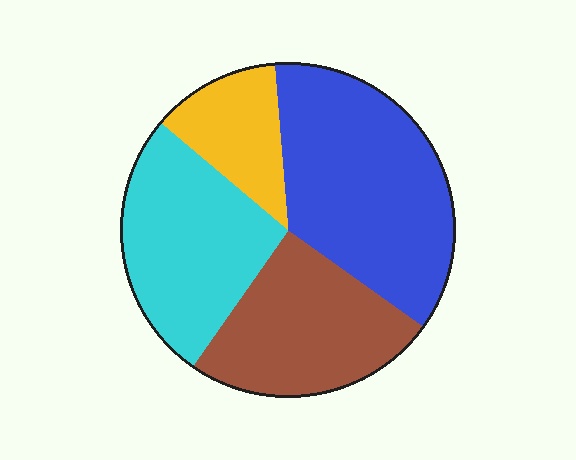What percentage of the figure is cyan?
Cyan takes up between a quarter and a half of the figure.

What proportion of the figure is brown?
Brown covers about 25% of the figure.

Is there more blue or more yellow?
Blue.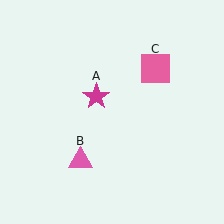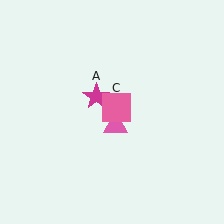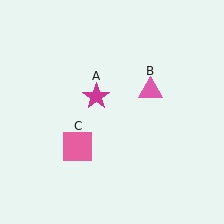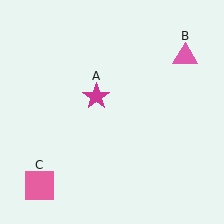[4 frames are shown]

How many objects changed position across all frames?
2 objects changed position: pink triangle (object B), pink square (object C).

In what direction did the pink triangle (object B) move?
The pink triangle (object B) moved up and to the right.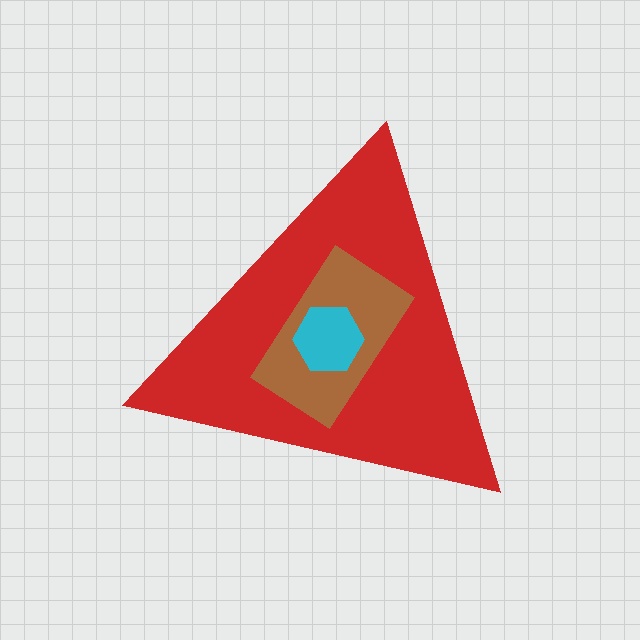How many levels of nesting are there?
3.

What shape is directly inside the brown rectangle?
The cyan hexagon.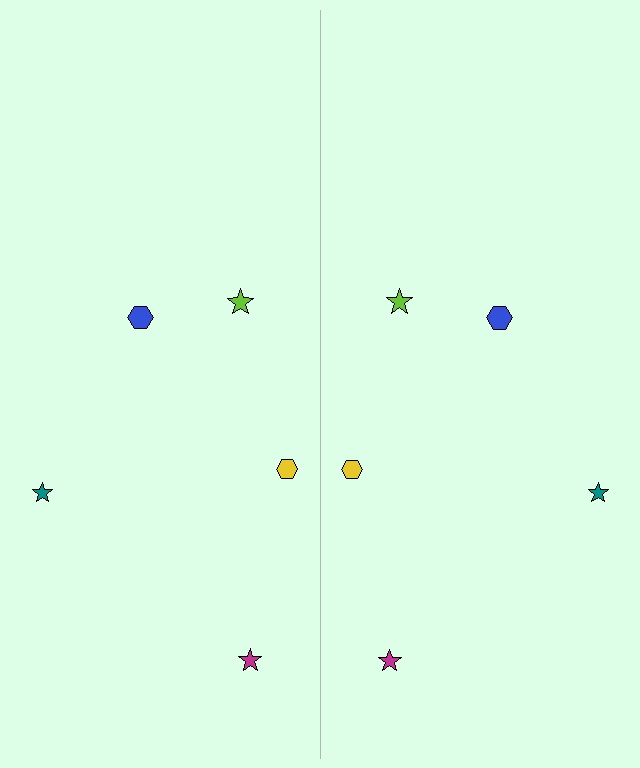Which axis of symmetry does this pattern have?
The pattern has a vertical axis of symmetry running through the center of the image.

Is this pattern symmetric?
Yes, this pattern has bilateral (reflection) symmetry.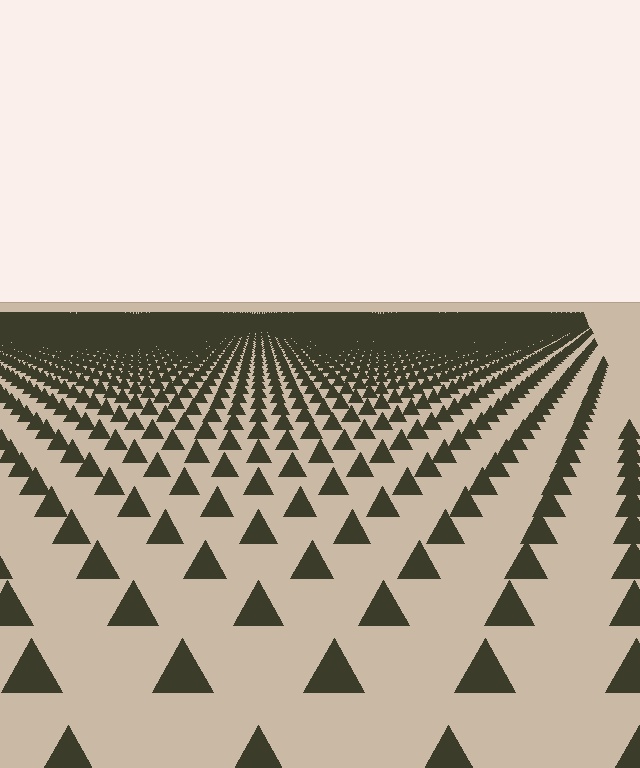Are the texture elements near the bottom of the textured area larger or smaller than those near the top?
Larger. Near the bottom, elements are closer to the viewer and appear at a bigger on-screen size.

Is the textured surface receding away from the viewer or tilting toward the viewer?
The surface is receding away from the viewer. Texture elements get smaller and denser toward the top.